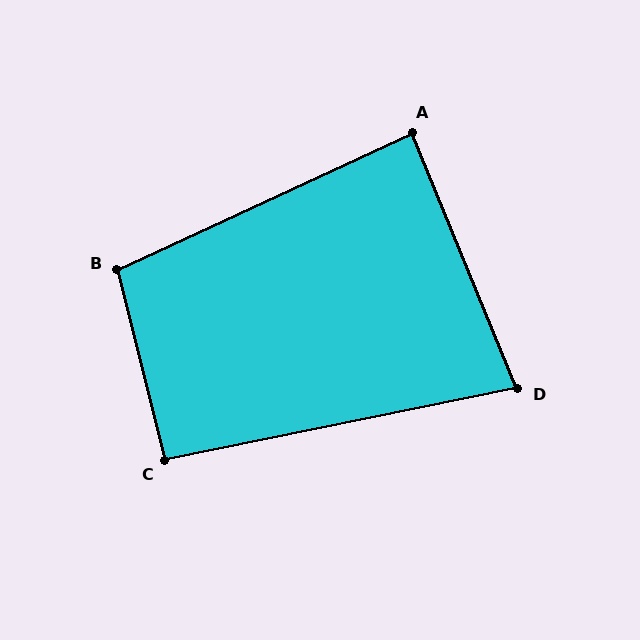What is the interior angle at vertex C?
Approximately 93 degrees (approximately right).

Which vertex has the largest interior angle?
B, at approximately 101 degrees.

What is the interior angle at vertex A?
Approximately 87 degrees (approximately right).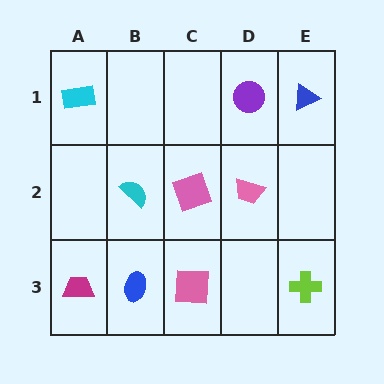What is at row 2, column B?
A cyan semicircle.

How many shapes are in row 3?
4 shapes.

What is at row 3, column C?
A pink square.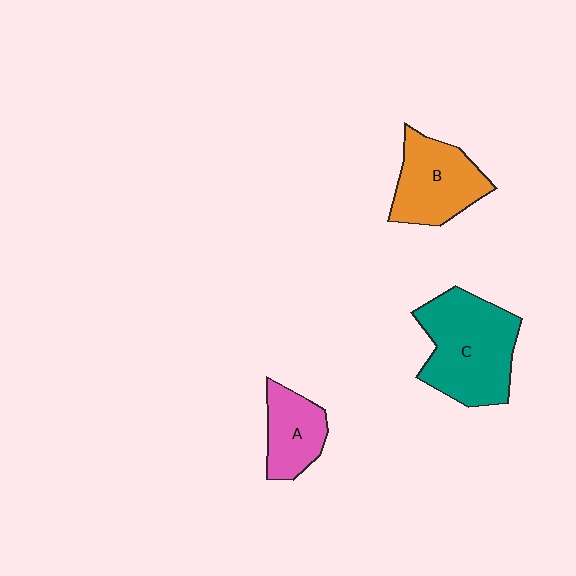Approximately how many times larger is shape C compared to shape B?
Approximately 1.4 times.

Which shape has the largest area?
Shape C (teal).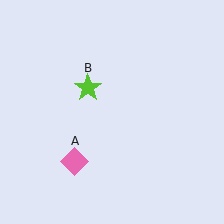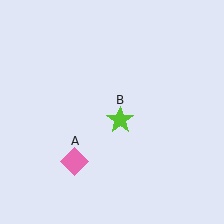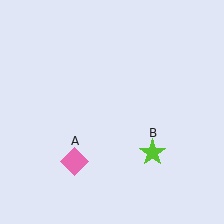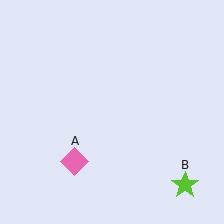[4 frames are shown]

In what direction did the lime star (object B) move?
The lime star (object B) moved down and to the right.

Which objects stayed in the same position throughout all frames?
Pink diamond (object A) remained stationary.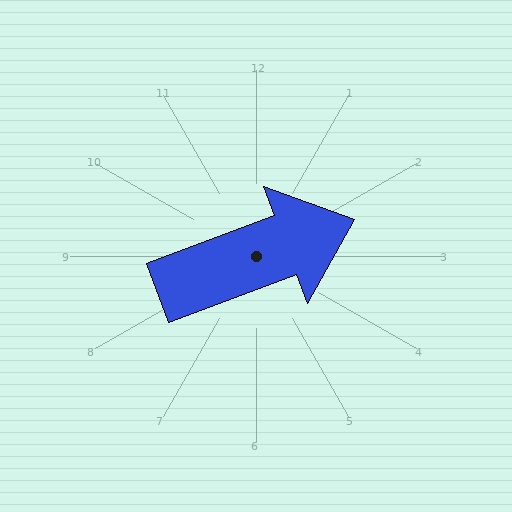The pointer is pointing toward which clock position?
Roughly 2 o'clock.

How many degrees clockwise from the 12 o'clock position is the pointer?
Approximately 70 degrees.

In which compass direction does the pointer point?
East.